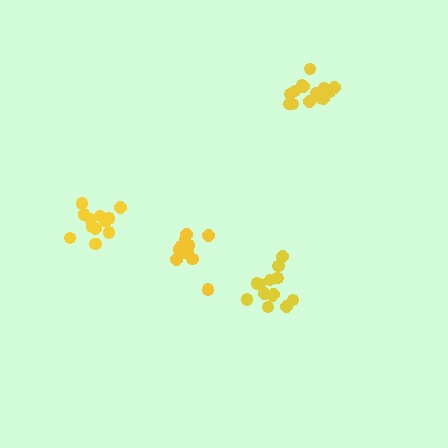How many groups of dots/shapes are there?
There are 4 groups.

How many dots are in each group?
Group 1: 14 dots, Group 2: 13 dots, Group 3: 12 dots, Group 4: 13 dots (52 total).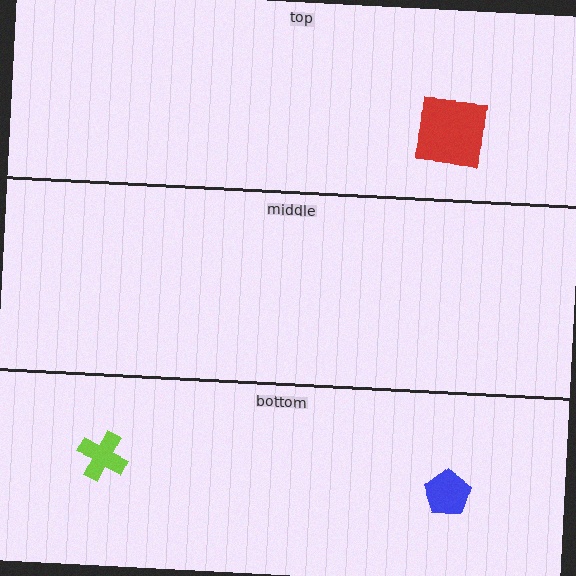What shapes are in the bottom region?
The lime cross, the blue pentagon.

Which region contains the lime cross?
The bottom region.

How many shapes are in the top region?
1.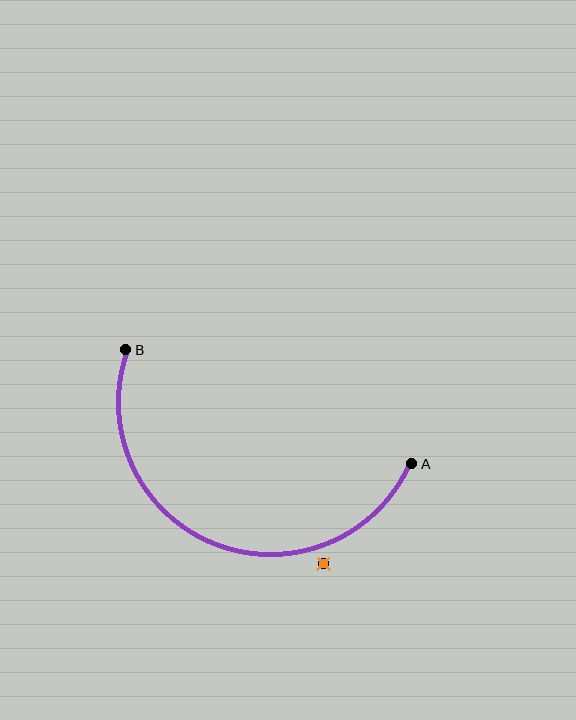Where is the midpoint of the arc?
The arc midpoint is the point on the curve farthest from the straight line joining A and B. It sits below that line.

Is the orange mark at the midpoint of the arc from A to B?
No — the orange mark does not lie on the arc at all. It sits slightly outside the curve.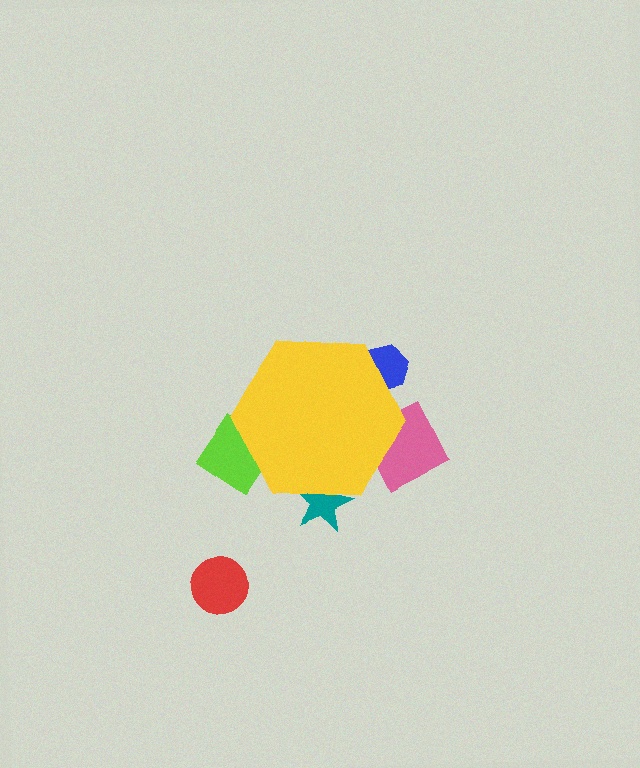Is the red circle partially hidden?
No, the red circle is fully visible.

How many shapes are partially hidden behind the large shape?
5 shapes are partially hidden.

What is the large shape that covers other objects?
A yellow hexagon.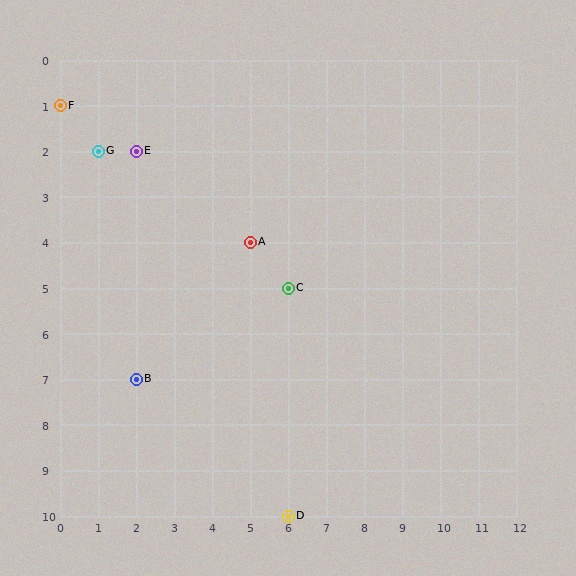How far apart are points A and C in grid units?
Points A and C are 1 column and 1 row apart (about 1.4 grid units diagonally).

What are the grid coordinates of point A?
Point A is at grid coordinates (5, 4).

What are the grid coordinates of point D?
Point D is at grid coordinates (6, 10).